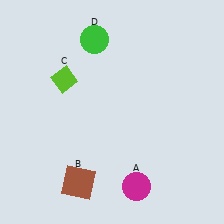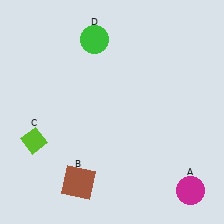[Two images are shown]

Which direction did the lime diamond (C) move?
The lime diamond (C) moved down.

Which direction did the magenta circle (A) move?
The magenta circle (A) moved right.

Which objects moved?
The objects that moved are: the magenta circle (A), the lime diamond (C).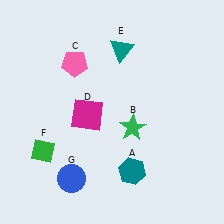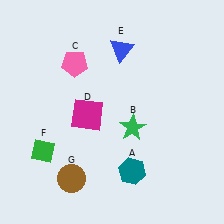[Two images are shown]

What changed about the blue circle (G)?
In Image 1, G is blue. In Image 2, it changed to brown.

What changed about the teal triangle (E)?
In Image 1, E is teal. In Image 2, it changed to blue.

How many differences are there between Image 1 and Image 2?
There are 2 differences between the two images.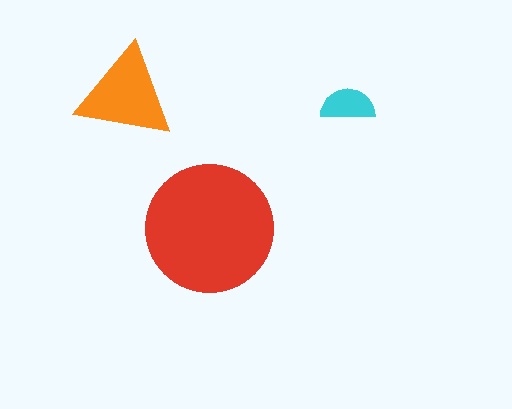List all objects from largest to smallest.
The red circle, the orange triangle, the cyan semicircle.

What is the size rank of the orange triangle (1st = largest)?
2nd.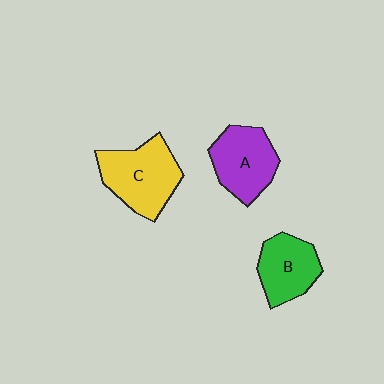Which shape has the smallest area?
Shape B (green).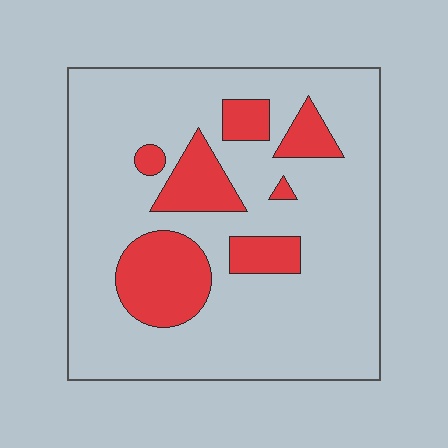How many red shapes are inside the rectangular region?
7.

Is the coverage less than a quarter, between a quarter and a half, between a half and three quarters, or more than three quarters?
Less than a quarter.